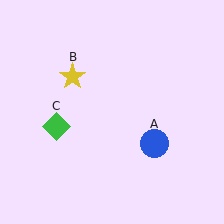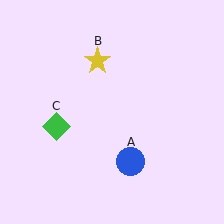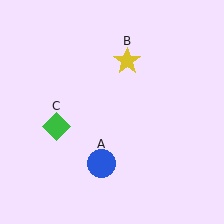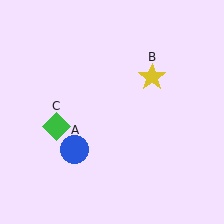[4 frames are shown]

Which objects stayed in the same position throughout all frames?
Green diamond (object C) remained stationary.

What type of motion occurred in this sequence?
The blue circle (object A), yellow star (object B) rotated clockwise around the center of the scene.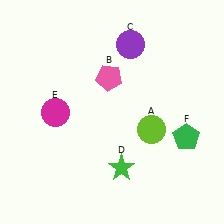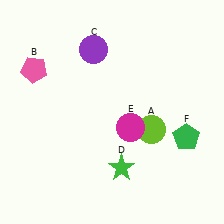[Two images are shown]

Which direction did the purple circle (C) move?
The purple circle (C) moved left.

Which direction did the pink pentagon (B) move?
The pink pentagon (B) moved left.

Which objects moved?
The objects that moved are: the pink pentagon (B), the purple circle (C), the magenta circle (E).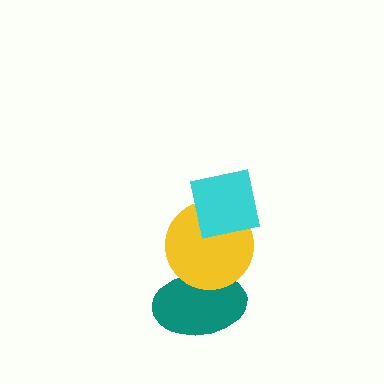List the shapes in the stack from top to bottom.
From top to bottom: the cyan square, the yellow circle, the teal ellipse.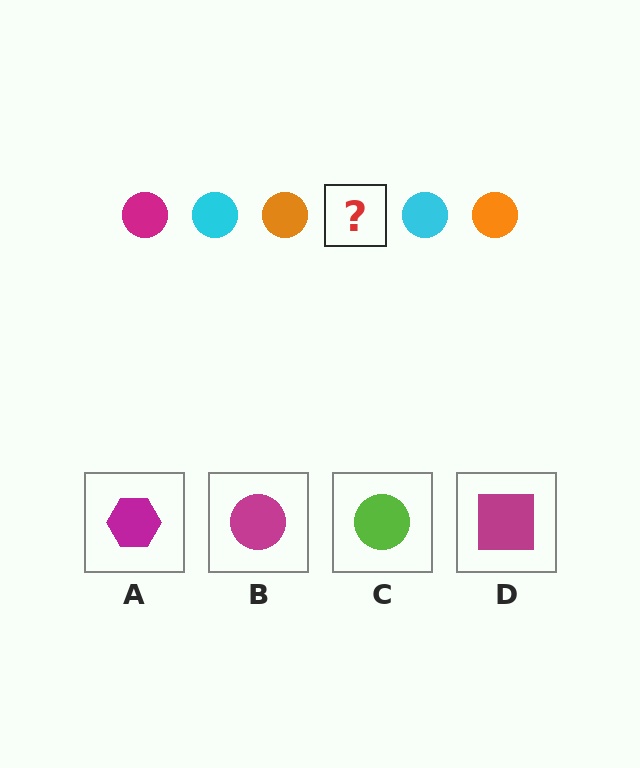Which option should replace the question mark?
Option B.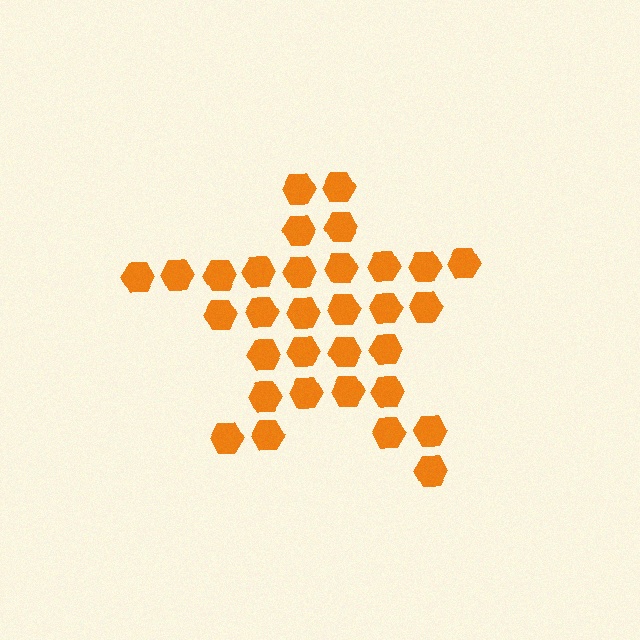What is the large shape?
The large shape is a star.